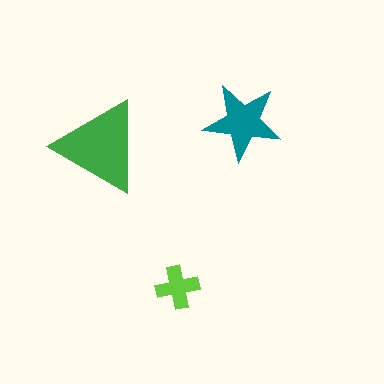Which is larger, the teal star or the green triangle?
The green triangle.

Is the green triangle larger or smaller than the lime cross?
Larger.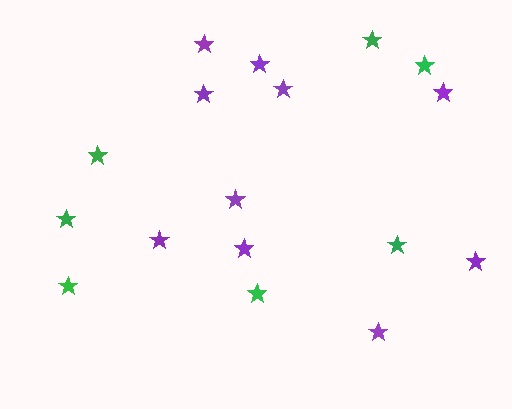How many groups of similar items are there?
There are 2 groups: one group of purple stars (10) and one group of green stars (7).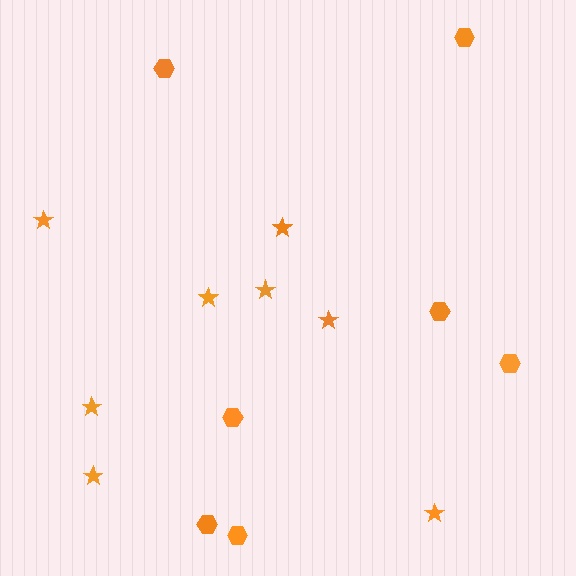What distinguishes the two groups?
There are 2 groups: one group of hexagons (7) and one group of stars (8).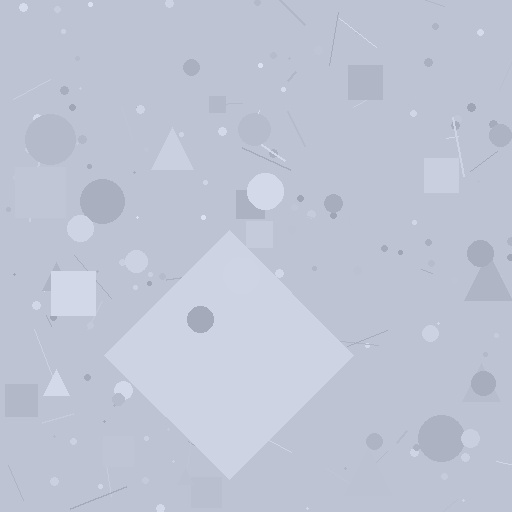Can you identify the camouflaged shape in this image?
The camouflaged shape is a diamond.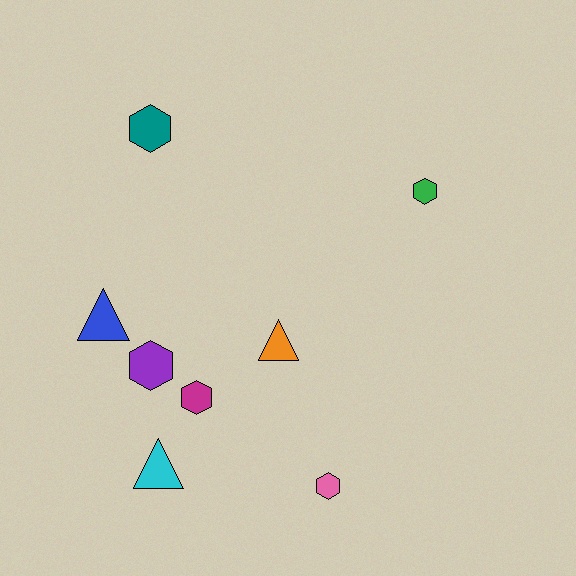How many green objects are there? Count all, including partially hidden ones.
There is 1 green object.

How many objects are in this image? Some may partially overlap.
There are 8 objects.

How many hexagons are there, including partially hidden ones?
There are 5 hexagons.